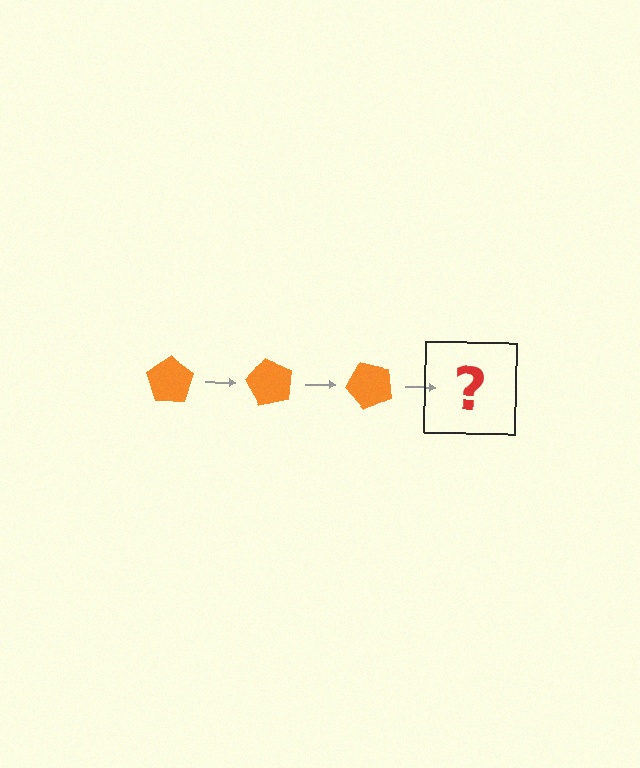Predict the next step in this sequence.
The next step is an orange pentagon rotated 180 degrees.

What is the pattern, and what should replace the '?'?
The pattern is that the pentagon rotates 60 degrees each step. The '?' should be an orange pentagon rotated 180 degrees.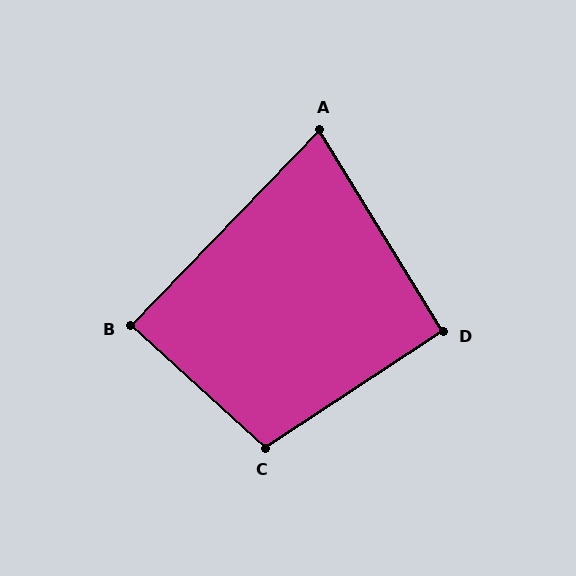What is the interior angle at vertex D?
Approximately 92 degrees (approximately right).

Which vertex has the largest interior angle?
C, at approximately 104 degrees.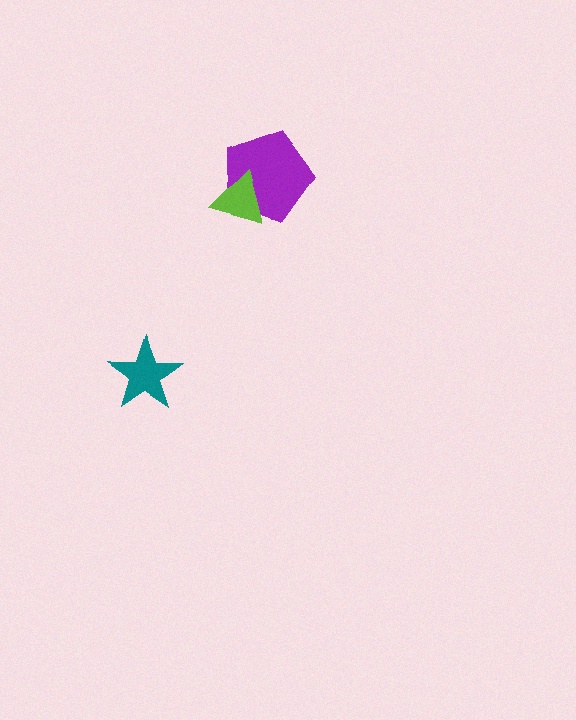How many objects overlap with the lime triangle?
1 object overlaps with the lime triangle.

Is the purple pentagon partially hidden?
Yes, it is partially covered by another shape.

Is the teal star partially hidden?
No, no other shape covers it.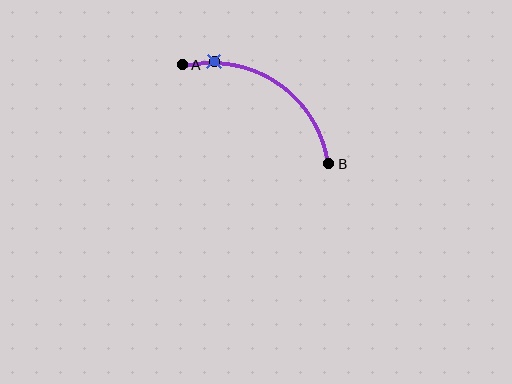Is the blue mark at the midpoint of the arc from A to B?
No. The blue mark lies on the arc but is closer to endpoint A. The arc midpoint would be at the point on the curve equidistant along the arc from both A and B.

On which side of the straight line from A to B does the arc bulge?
The arc bulges above and to the right of the straight line connecting A and B.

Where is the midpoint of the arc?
The arc midpoint is the point on the curve farthest from the straight line joining A and B. It sits above and to the right of that line.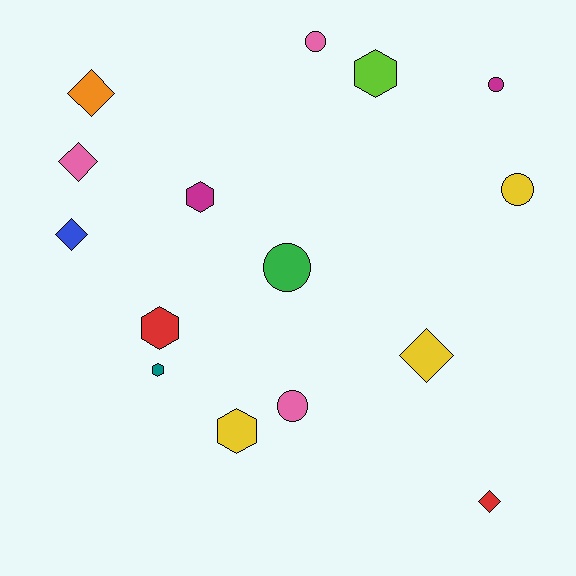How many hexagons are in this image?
There are 5 hexagons.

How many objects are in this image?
There are 15 objects.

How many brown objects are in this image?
There are no brown objects.